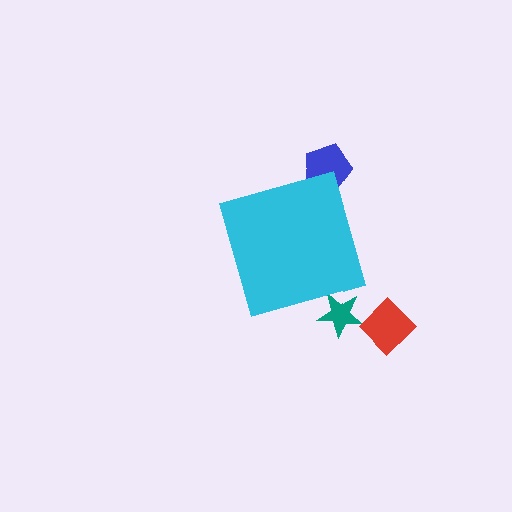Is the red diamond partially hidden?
No, the red diamond is fully visible.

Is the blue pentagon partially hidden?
Yes, the blue pentagon is partially hidden behind the cyan diamond.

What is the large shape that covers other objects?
A cyan diamond.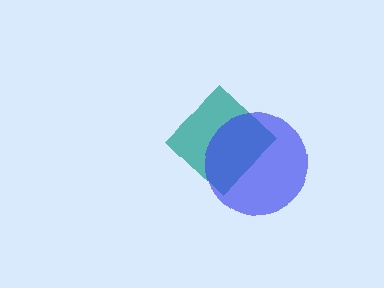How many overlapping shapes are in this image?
There are 2 overlapping shapes in the image.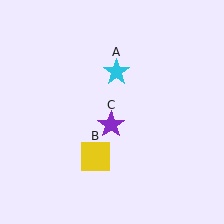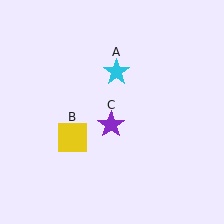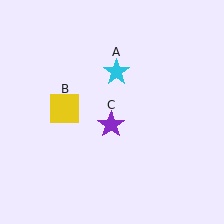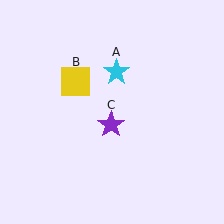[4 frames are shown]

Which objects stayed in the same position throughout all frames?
Cyan star (object A) and purple star (object C) remained stationary.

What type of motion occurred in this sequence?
The yellow square (object B) rotated clockwise around the center of the scene.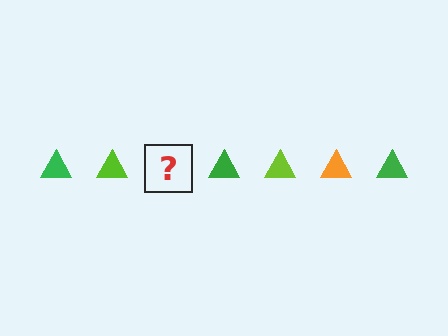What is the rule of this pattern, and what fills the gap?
The rule is that the pattern cycles through green, lime, orange triangles. The gap should be filled with an orange triangle.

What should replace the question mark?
The question mark should be replaced with an orange triangle.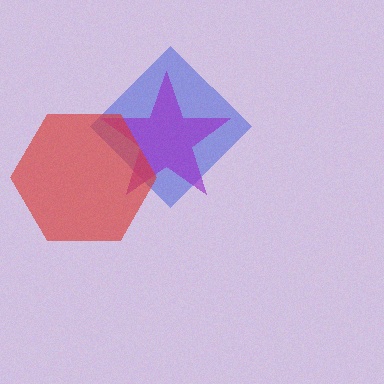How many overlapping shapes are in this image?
There are 3 overlapping shapes in the image.